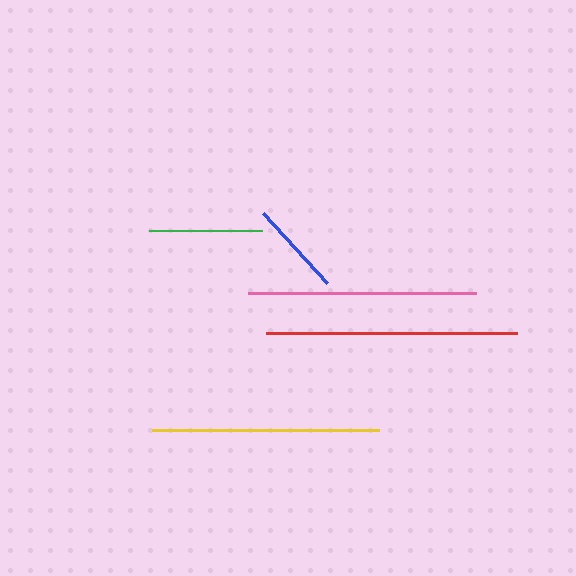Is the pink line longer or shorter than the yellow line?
The pink line is longer than the yellow line.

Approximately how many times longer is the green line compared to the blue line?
The green line is approximately 1.2 times the length of the blue line.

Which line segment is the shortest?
The blue line is the shortest at approximately 95 pixels.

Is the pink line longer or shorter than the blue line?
The pink line is longer than the blue line.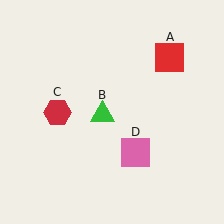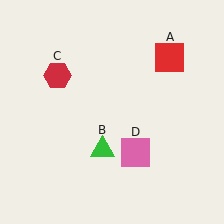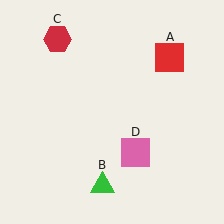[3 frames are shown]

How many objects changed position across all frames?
2 objects changed position: green triangle (object B), red hexagon (object C).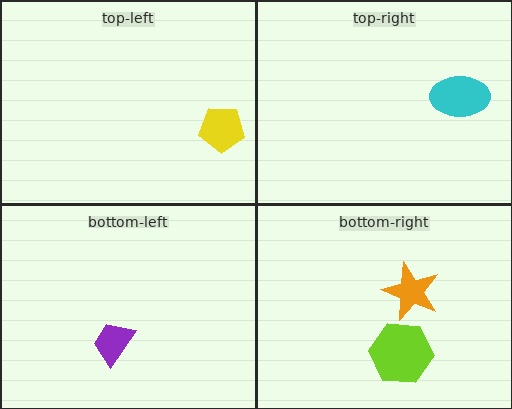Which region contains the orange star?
The bottom-right region.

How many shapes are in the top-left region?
1.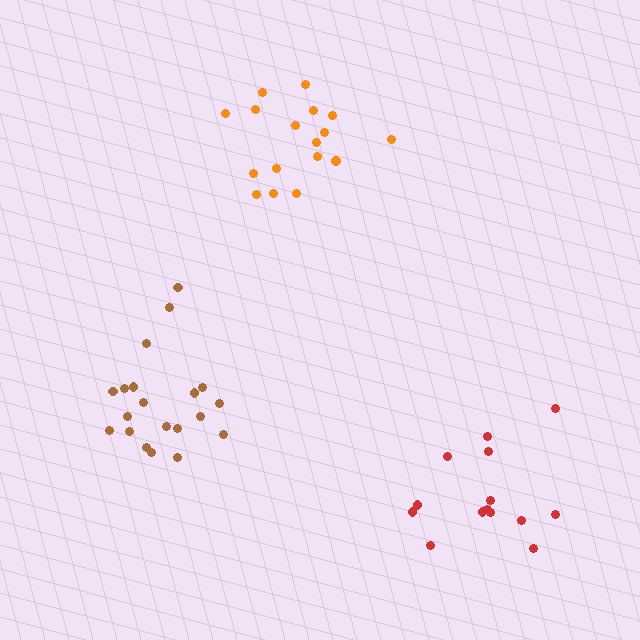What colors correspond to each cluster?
The clusters are colored: red, brown, orange.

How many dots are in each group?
Group 1: 14 dots, Group 2: 20 dots, Group 3: 17 dots (51 total).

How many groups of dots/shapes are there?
There are 3 groups.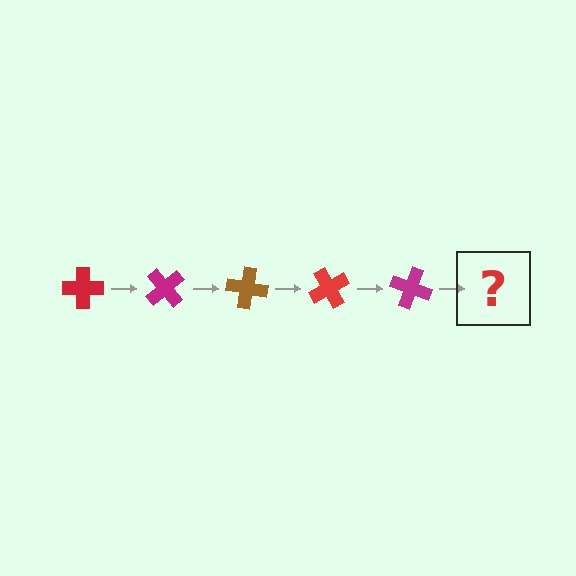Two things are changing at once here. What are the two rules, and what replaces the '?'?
The two rules are that it rotates 50 degrees each step and the color cycles through red, magenta, and brown. The '?' should be a brown cross, rotated 250 degrees from the start.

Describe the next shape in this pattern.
It should be a brown cross, rotated 250 degrees from the start.